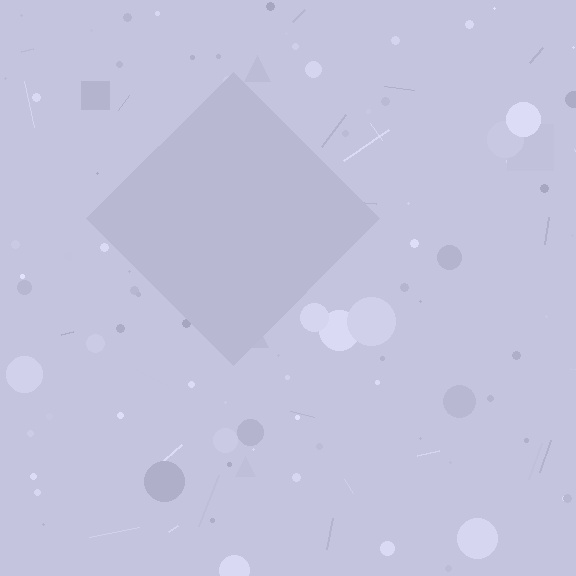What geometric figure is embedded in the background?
A diamond is embedded in the background.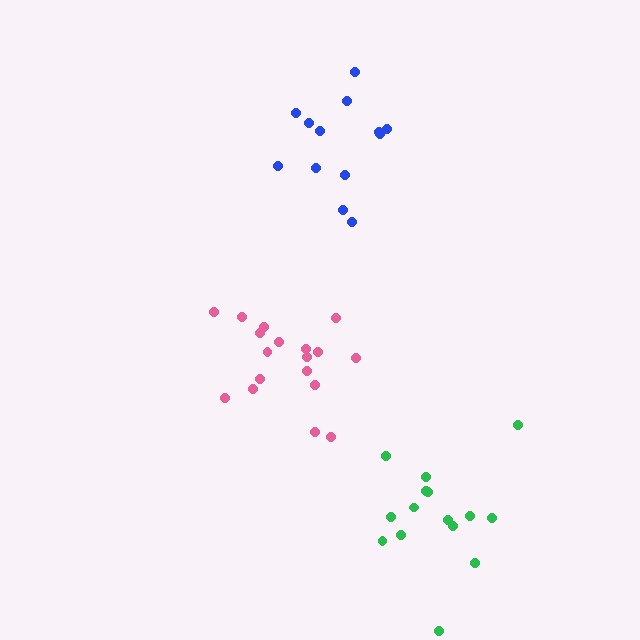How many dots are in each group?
Group 1: 18 dots, Group 2: 15 dots, Group 3: 13 dots (46 total).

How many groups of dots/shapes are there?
There are 3 groups.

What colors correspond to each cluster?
The clusters are colored: pink, green, blue.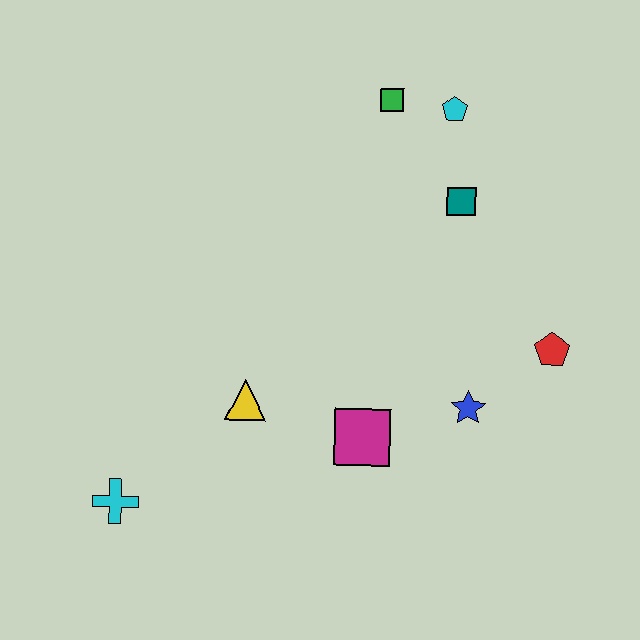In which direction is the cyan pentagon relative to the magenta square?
The cyan pentagon is above the magenta square.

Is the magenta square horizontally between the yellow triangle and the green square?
Yes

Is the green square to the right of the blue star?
No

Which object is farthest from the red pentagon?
The cyan cross is farthest from the red pentagon.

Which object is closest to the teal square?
The cyan pentagon is closest to the teal square.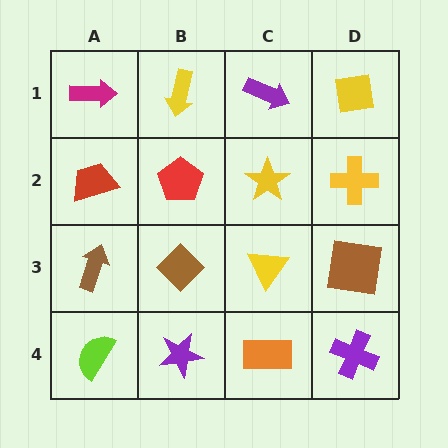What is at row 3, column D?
A brown square.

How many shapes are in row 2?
4 shapes.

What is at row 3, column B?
A brown diamond.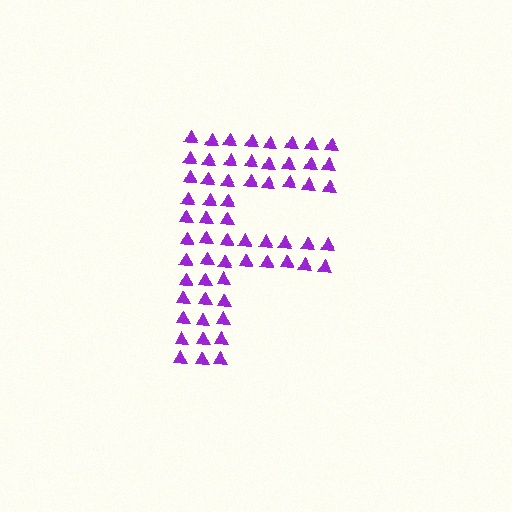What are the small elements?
The small elements are triangles.